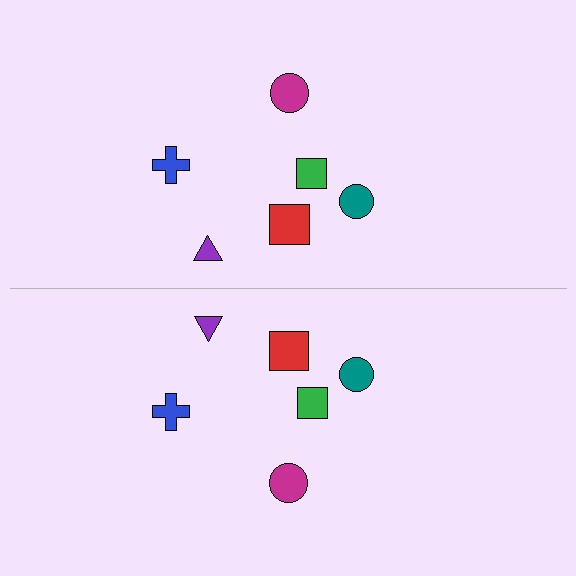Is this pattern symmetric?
Yes, this pattern has bilateral (reflection) symmetry.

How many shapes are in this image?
There are 12 shapes in this image.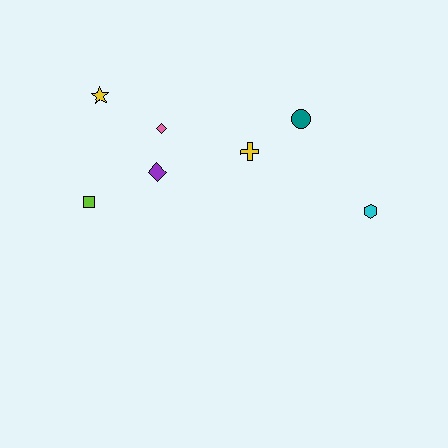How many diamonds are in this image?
There are 2 diamonds.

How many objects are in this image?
There are 7 objects.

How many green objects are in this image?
There are no green objects.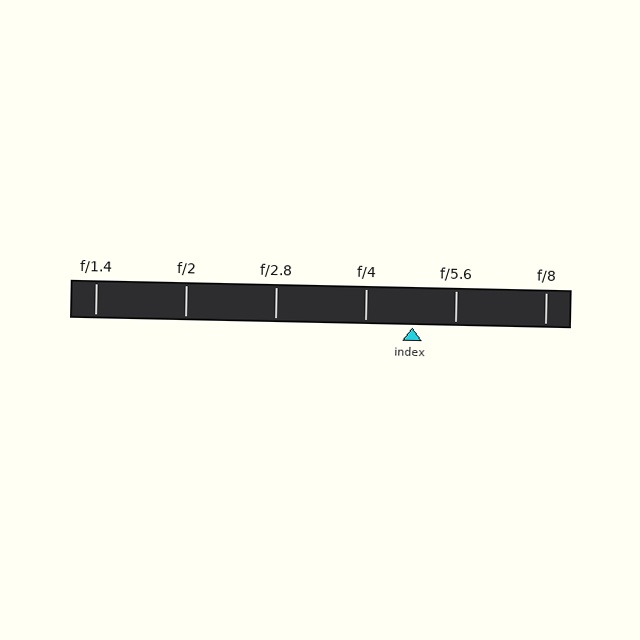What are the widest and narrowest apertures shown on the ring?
The widest aperture shown is f/1.4 and the narrowest is f/8.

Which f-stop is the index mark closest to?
The index mark is closest to f/5.6.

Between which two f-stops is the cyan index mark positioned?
The index mark is between f/4 and f/5.6.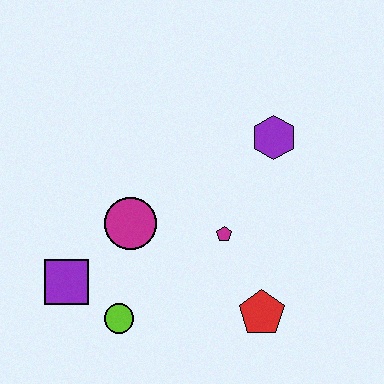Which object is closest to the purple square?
The lime circle is closest to the purple square.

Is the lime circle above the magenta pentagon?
No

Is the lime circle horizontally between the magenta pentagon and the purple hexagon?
No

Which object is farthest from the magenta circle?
The purple hexagon is farthest from the magenta circle.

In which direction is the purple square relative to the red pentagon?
The purple square is to the left of the red pentagon.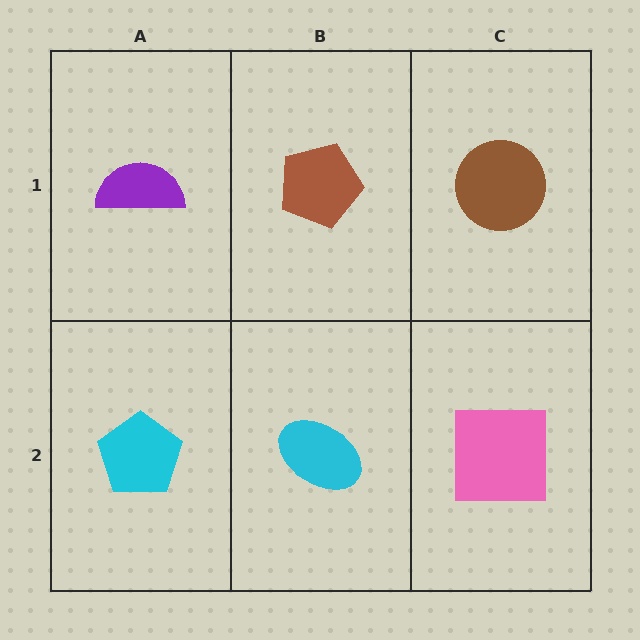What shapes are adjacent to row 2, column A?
A purple semicircle (row 1, column A), a cyan ellipse (row 2, column B).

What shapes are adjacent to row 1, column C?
A pink square (row 2, column C), a brown pentagon (row 1, column B).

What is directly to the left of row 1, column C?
A brown pentagon.